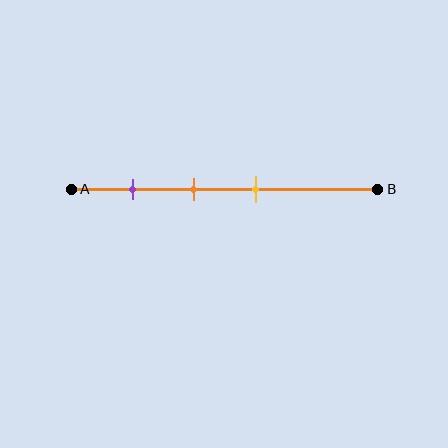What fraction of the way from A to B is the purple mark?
The purple mark is approximately 20% (0.2) of the way from A to B.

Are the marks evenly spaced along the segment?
Yes, the marks are approximately evenly spaced.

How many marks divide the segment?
There are 3 marks dividing the segment.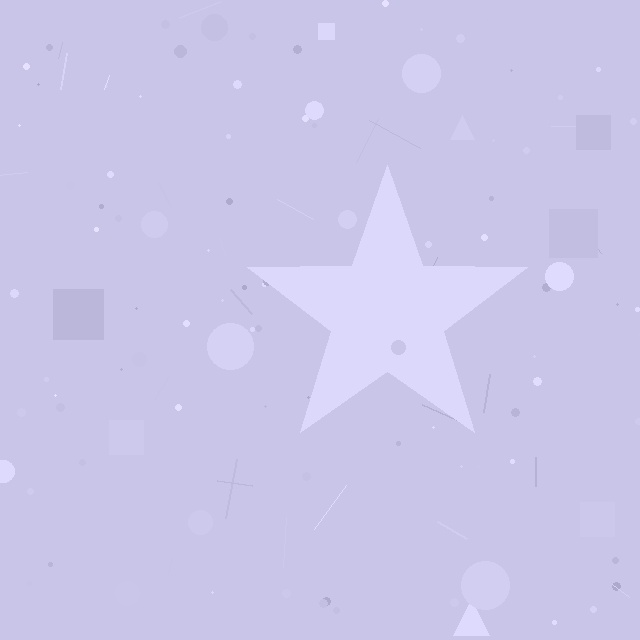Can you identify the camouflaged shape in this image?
The camouflaged shape is a star.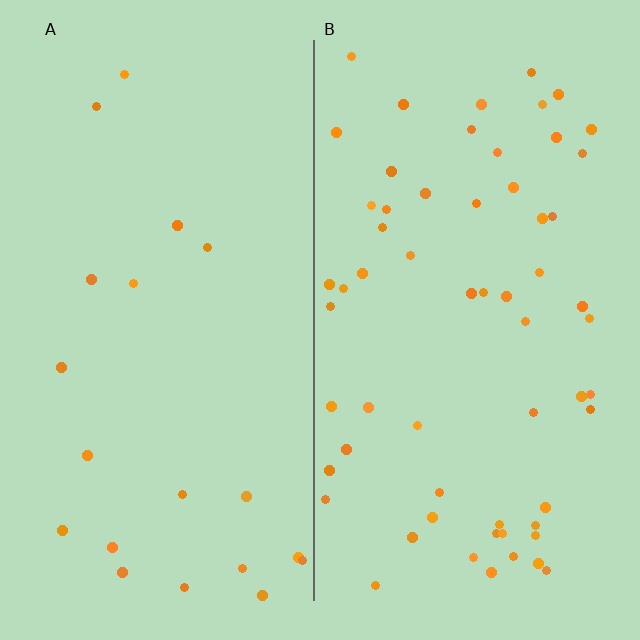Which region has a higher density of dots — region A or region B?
B (the right).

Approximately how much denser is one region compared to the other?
Approximately 3.1× — region B over region A.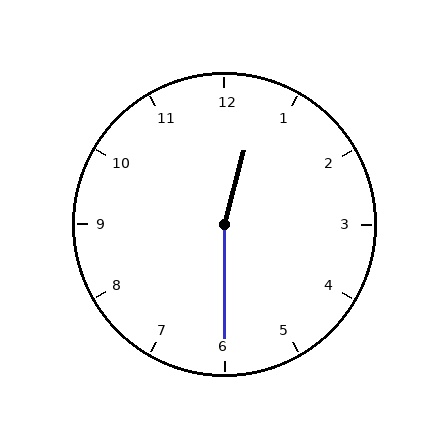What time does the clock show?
12:30.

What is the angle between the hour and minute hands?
Approximately 165 degrees.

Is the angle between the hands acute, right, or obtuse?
It is obtuse.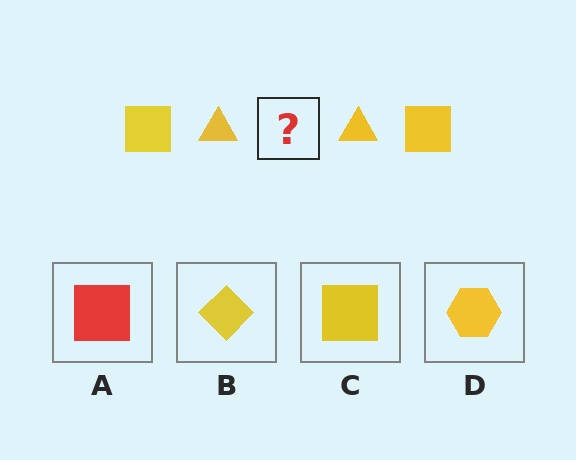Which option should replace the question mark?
Option C.